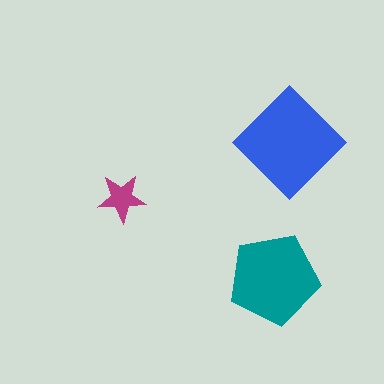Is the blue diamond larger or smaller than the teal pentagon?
Larger.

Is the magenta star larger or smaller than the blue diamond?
Smaller.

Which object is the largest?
The blue diamond.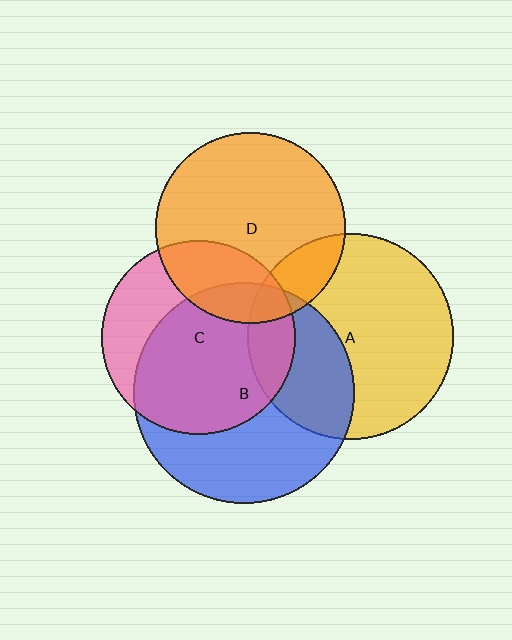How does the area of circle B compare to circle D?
Approximately 1.3 times.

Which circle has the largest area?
Circle B (blue).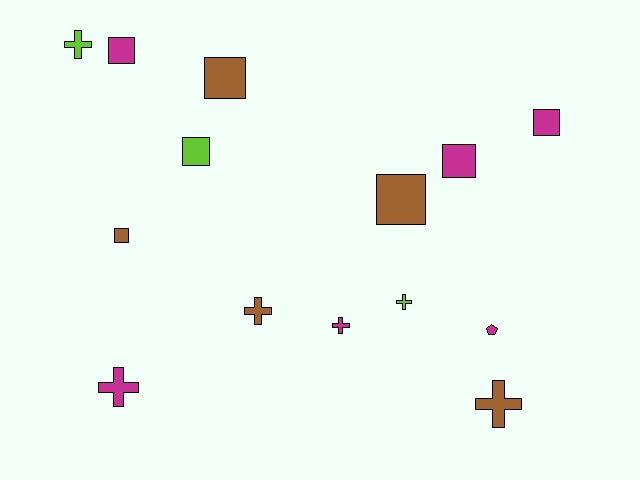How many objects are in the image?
There are 14 objects.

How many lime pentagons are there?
There are no lime pentagons.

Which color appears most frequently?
Magenta, with 6 objects.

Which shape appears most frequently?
Square, with 7 objects.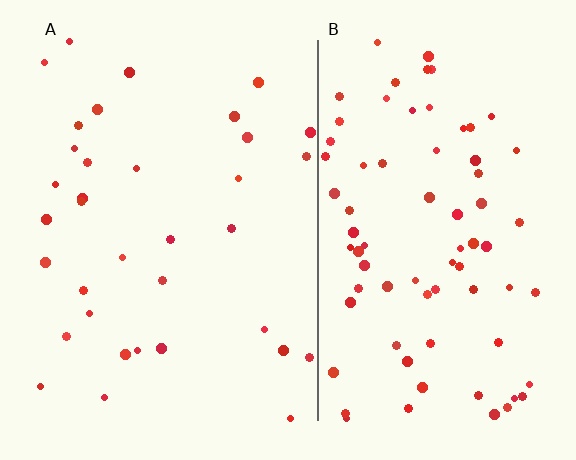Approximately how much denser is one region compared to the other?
Approximately 2.2× — region B over region A.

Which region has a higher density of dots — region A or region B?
B (the right).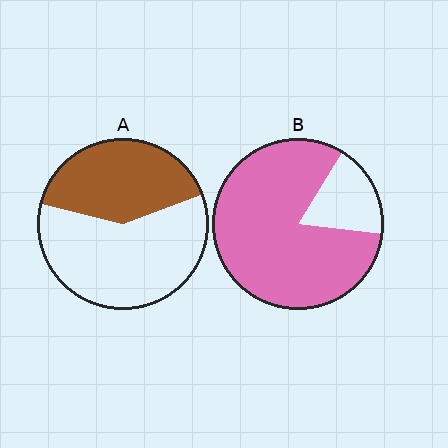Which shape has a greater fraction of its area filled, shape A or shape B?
Shape B.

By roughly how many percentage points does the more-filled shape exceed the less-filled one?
By roughly 40 percentage points (B over A).